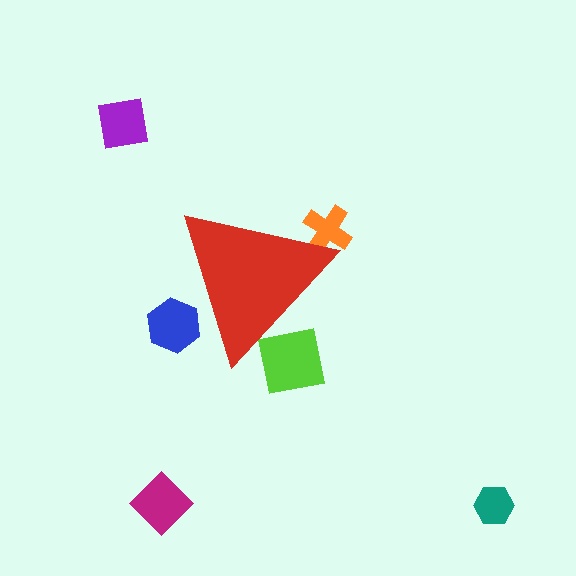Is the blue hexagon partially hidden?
Yes, the blue hexagon is partially hidden behind the red triangle.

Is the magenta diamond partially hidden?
No, the magenta diamond is fully visible.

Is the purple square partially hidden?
No, the purple square is fully visible.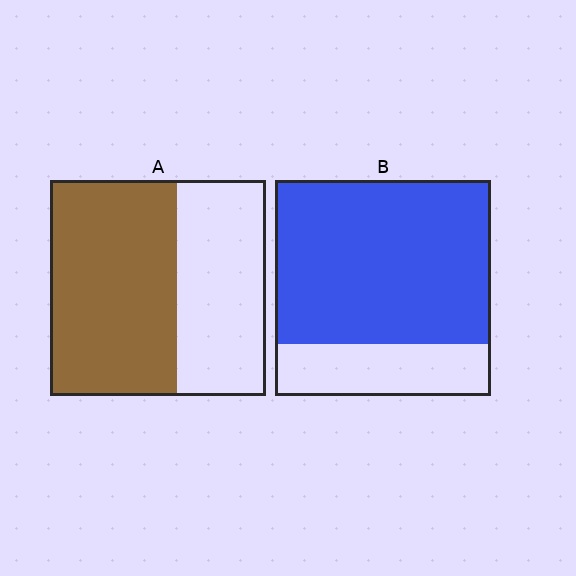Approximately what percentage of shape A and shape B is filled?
A is approximately 60% and B is approximately 75%.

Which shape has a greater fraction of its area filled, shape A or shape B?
Shape B.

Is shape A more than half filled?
Yes.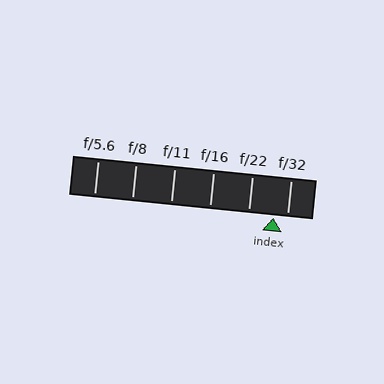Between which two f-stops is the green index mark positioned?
The index mark is between f/22 and f/32.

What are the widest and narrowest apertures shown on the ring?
The widest aperture shown is f/5.6 and the narrowest is f/32.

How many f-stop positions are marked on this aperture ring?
There are 6 f-stop positions marked.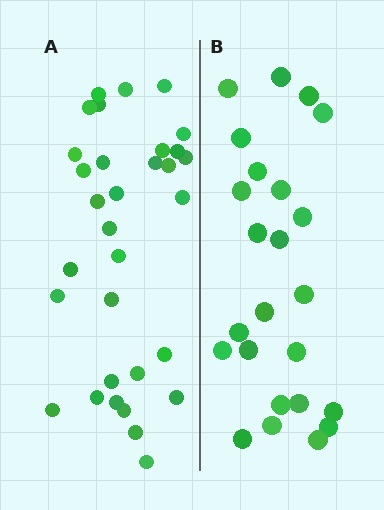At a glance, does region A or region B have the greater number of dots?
Region A (the left region) has more dots.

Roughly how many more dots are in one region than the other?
Region A has roughly 8 or so more dots than region B.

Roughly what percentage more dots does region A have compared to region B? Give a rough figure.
About 35% more.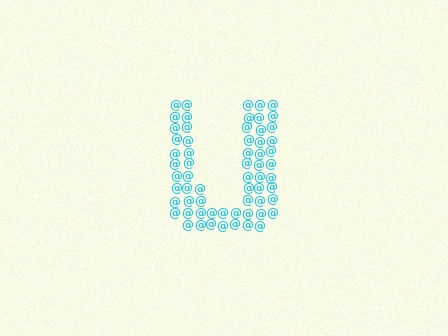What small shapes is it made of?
It is made of small at signs.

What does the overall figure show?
The overall figure shows the letter U.